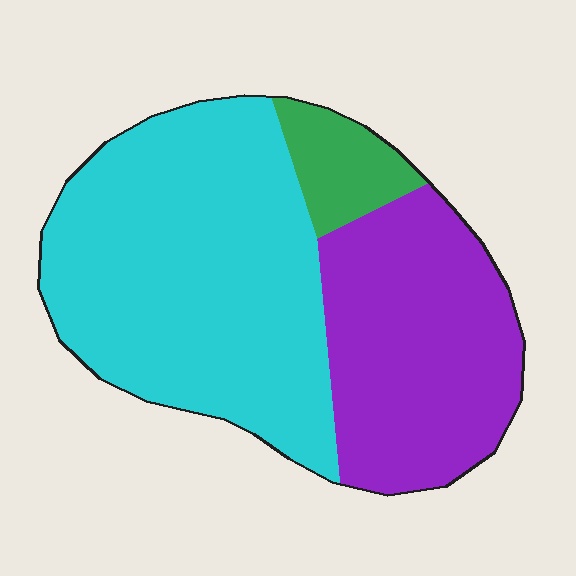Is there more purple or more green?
Purple.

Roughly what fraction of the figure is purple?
Purple covers roughly 35% of the figure.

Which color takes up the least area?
Green, at roughly 10%.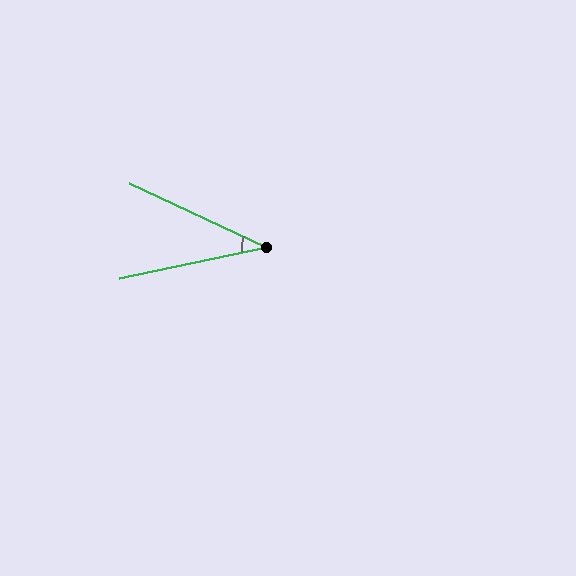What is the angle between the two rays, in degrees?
Approximately 37 degrees.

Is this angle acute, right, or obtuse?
It is acute.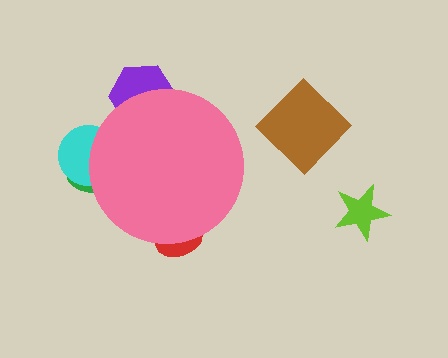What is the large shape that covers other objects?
A pink circle.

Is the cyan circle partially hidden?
Yes, the cyan circle is partially hidden behind the pink circle.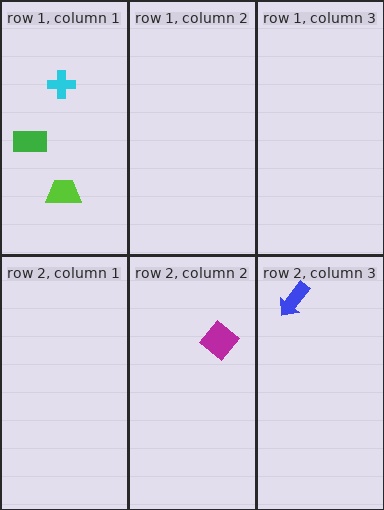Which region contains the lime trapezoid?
The row 1, column 1 region.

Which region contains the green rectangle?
The row 1, column 1 region.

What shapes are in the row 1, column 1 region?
The lime trapezoid, the green rectangle, the cyan cross.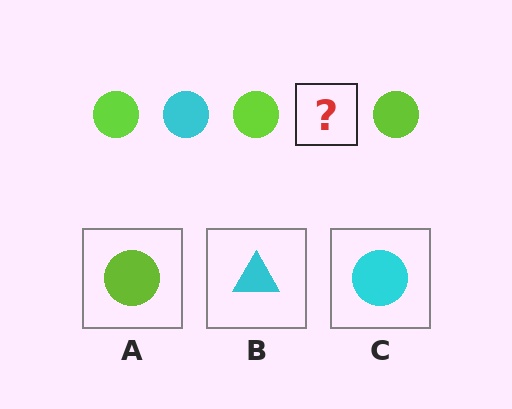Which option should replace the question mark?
Option C.